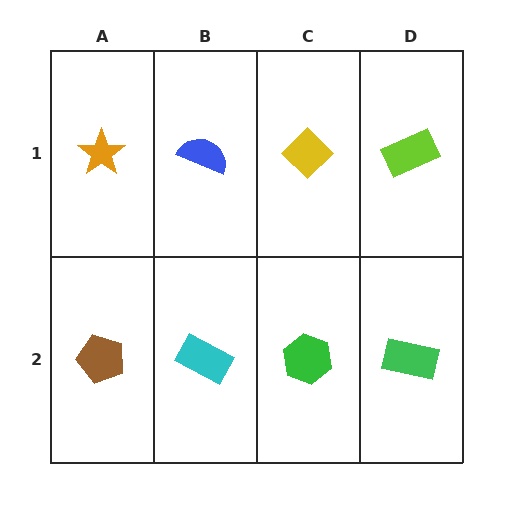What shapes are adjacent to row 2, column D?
A lime rectangle (row 1, column D), a green hexagon (row 2, column C).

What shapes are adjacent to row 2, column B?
A blue semicircle (row 1, column B), a brown pentagon (row 2, column A), a green hexagon (row 2, column C).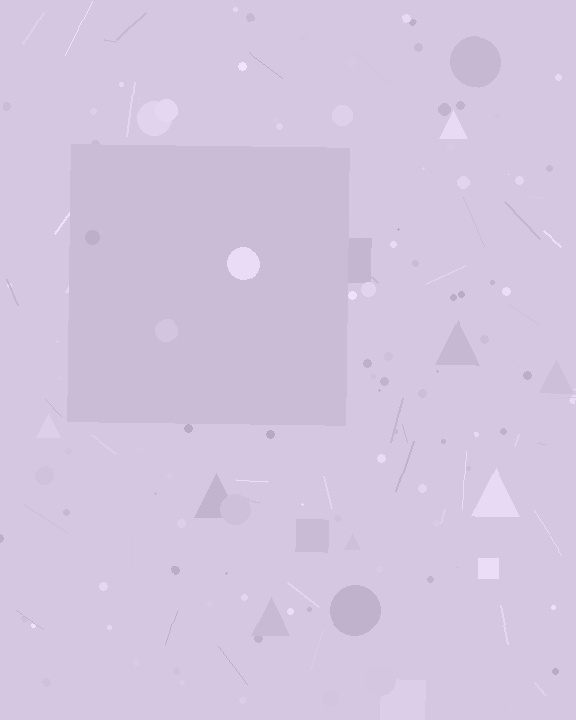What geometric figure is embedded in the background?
A square is embedded in the background.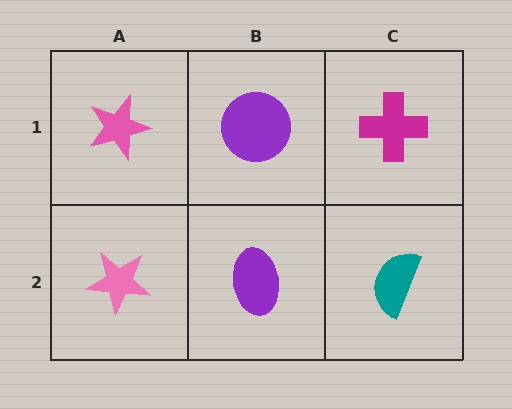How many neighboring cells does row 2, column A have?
2.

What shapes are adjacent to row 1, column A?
A pink star (row 2, column A), a purple circle (row 1, column B).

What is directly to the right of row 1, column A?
A purple circle.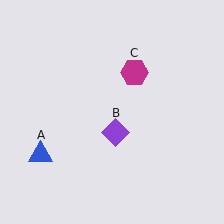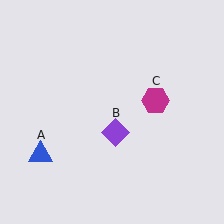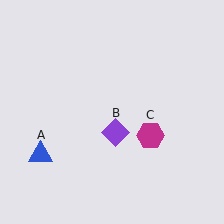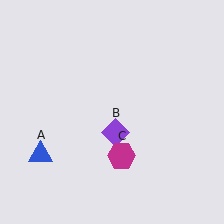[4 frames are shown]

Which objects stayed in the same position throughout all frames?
Blue triangle (object A) and purple diamond (object B) remained stationary.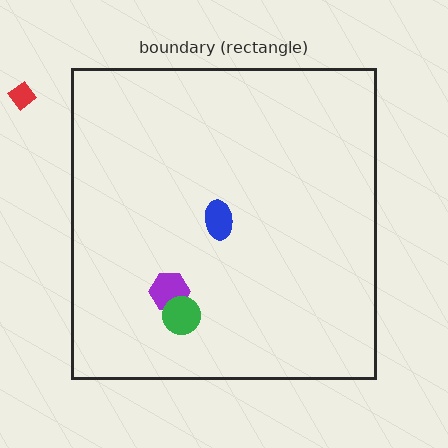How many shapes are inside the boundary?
3 inside, 1 outside.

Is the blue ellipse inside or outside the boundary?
Inside.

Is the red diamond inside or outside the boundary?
Outside.